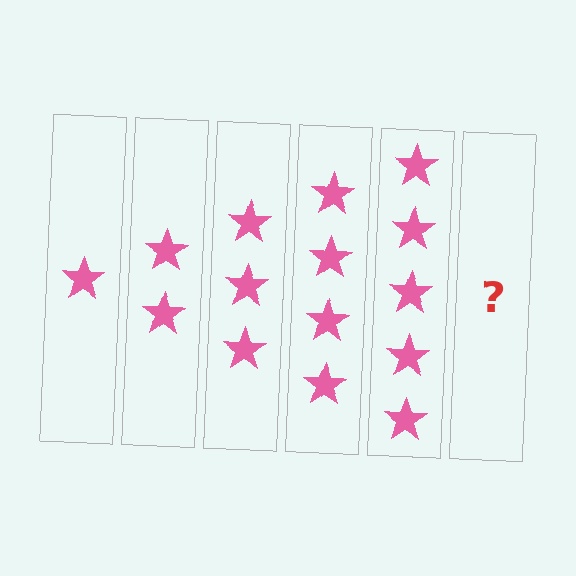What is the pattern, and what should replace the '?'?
The pattern is that each step adds one more star. The '?' should be 6 stars.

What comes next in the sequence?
The next element should be 6 stars.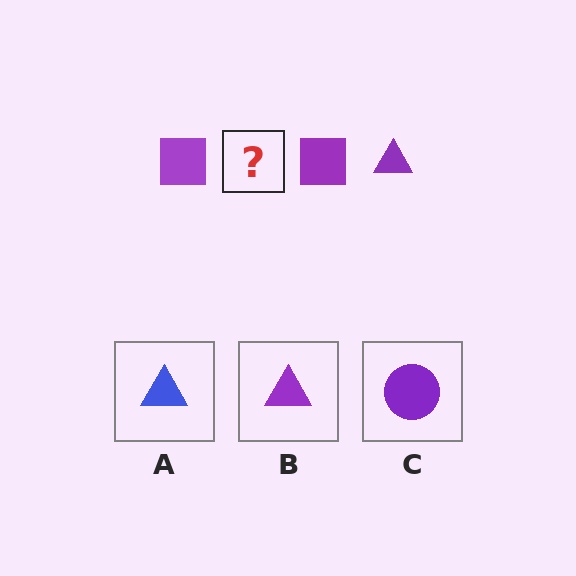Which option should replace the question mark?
Option B.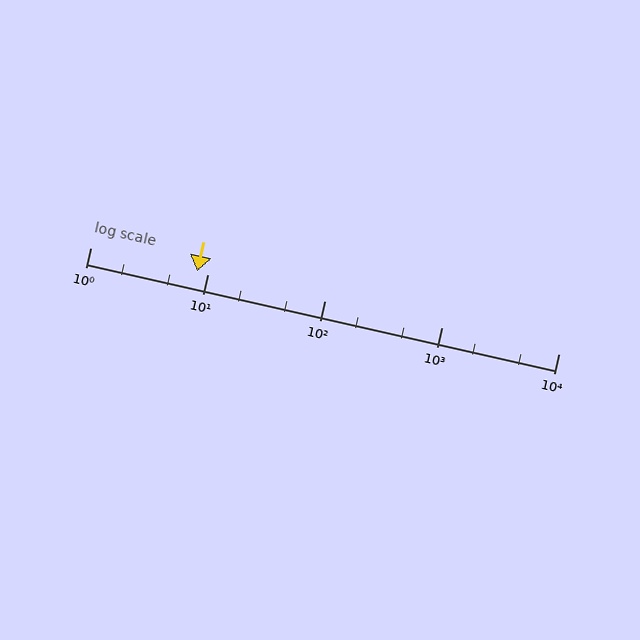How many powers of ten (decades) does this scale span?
The scale spans 4 decades, from 1 to 10000.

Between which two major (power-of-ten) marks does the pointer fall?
The pointer is between 1 and 10.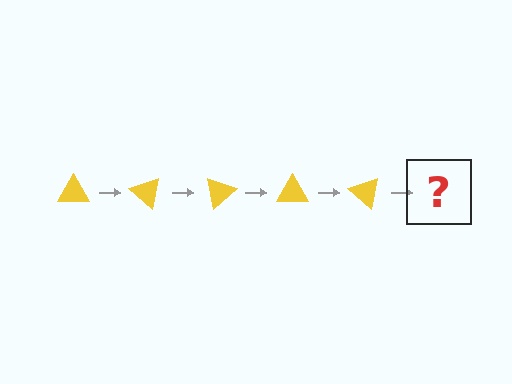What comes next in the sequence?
The next element should be a yellow triangle rotated 200 degrees.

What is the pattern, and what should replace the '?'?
The pattern is that the triangle rotates 40 degrees each step. The '?' should be a yellow triangle rotated 200 degrees.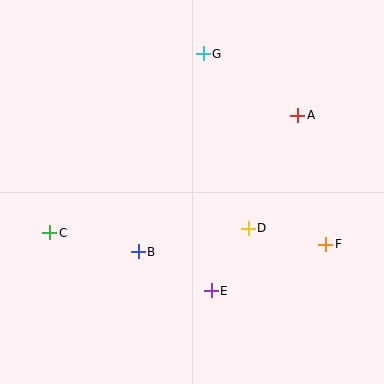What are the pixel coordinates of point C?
Point C is at (50, 233).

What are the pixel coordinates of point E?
Point E is at (211, 291).